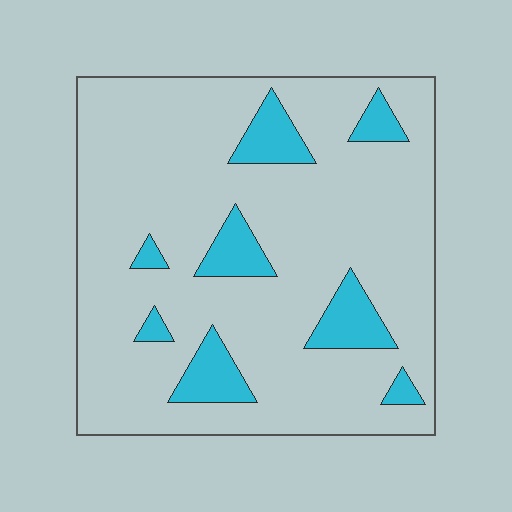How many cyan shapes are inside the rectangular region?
8.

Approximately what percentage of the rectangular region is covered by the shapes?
Approximately 15%.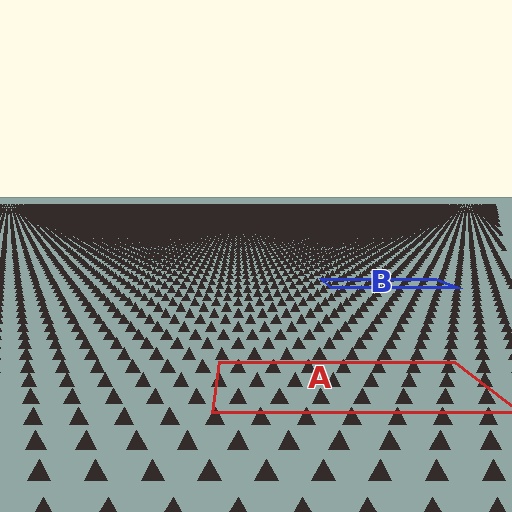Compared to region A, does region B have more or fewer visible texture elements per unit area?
Region B has more texture elements per unit area — they are packed more densely because it is farther away.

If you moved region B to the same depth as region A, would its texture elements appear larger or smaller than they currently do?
They would appear larger. At a closer depth, the same texture elements are projected at a bigger on-screen size.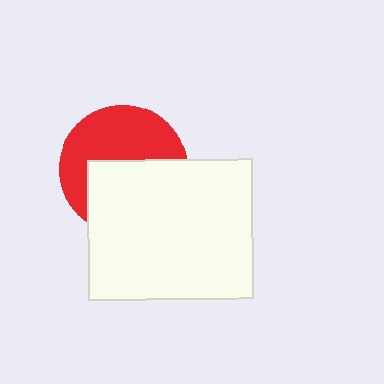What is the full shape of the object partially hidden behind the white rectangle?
The partially hidden object is a red circle.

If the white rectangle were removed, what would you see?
You would see the complete red circle.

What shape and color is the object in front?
The object in front is a white rectangle.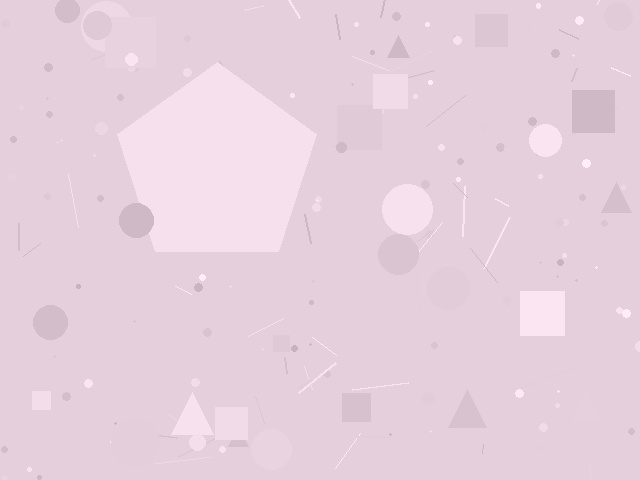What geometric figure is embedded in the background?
A pentagon is embedded in the background.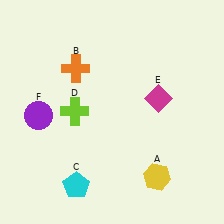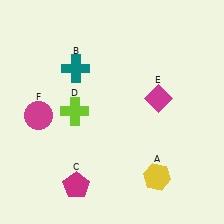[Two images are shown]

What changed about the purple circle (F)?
In Image 1, F is purple. In Image 2, it changed to magenta.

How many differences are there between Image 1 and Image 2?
There are 3 differences between the two images.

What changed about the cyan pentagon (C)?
In Image 1, C is cyan. In Image 2, it changed to magenta.